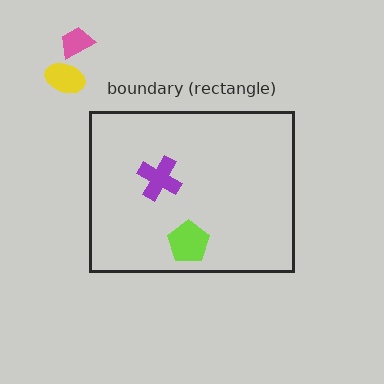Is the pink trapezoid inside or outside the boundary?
Outside.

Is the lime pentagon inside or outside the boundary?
Inside.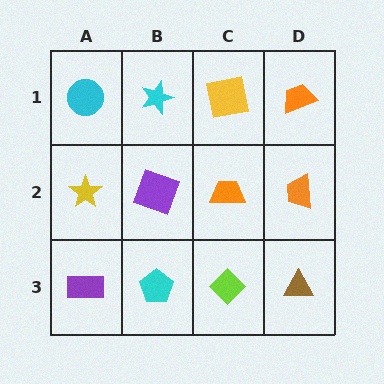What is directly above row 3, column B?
A purple square.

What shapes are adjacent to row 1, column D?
An orange trapezoid (row 2, column D), a yellow square (row 1, column C).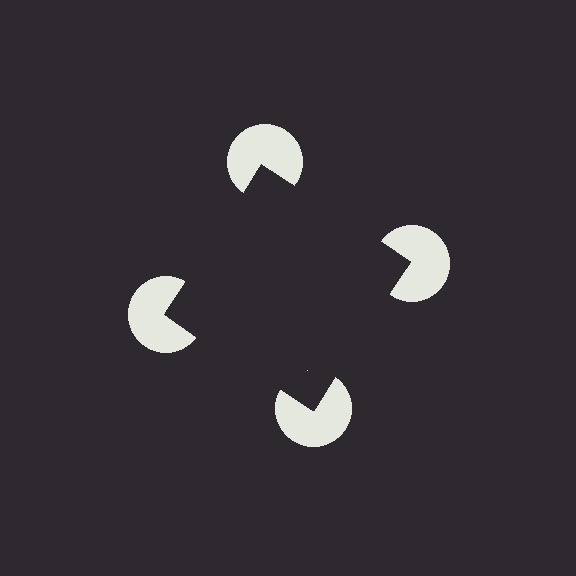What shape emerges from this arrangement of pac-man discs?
An illusory square — its edges are inferred from the aligned wedge cuts in the pac-man discs, not physically drawn.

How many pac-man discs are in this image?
There are 4 — one at each vertex of the illusory square.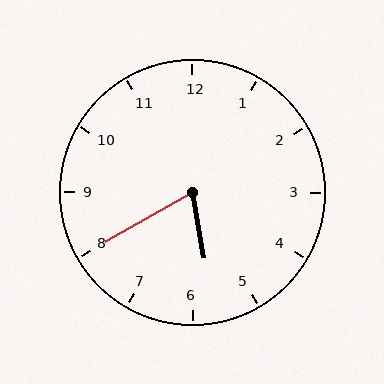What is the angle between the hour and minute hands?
Approximately 70 degrees.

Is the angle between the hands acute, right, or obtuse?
It is acute.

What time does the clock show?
5:40.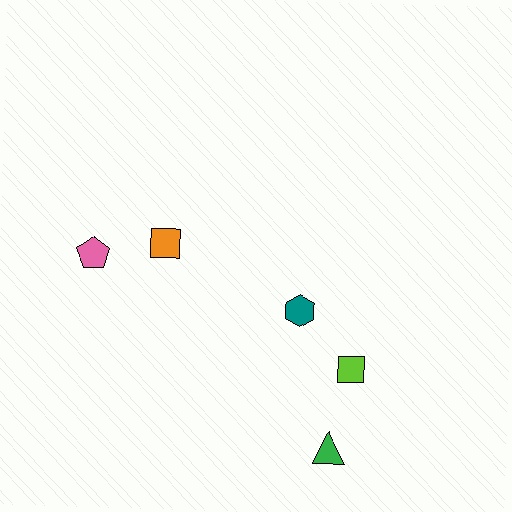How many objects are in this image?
There are 5 objects.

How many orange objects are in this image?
There is 1 orange object.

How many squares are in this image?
There are 2 squares.